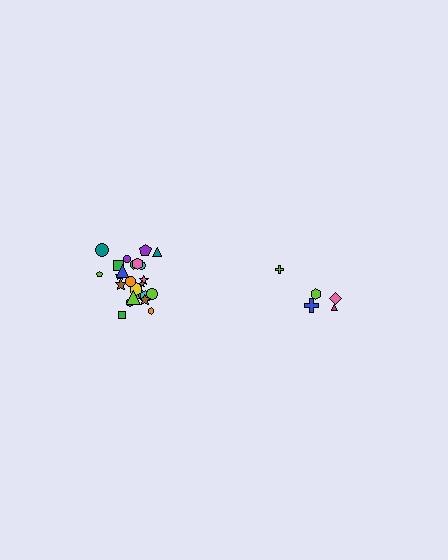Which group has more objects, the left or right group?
The left group.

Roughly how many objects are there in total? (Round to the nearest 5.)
Roughly 30 objects in total.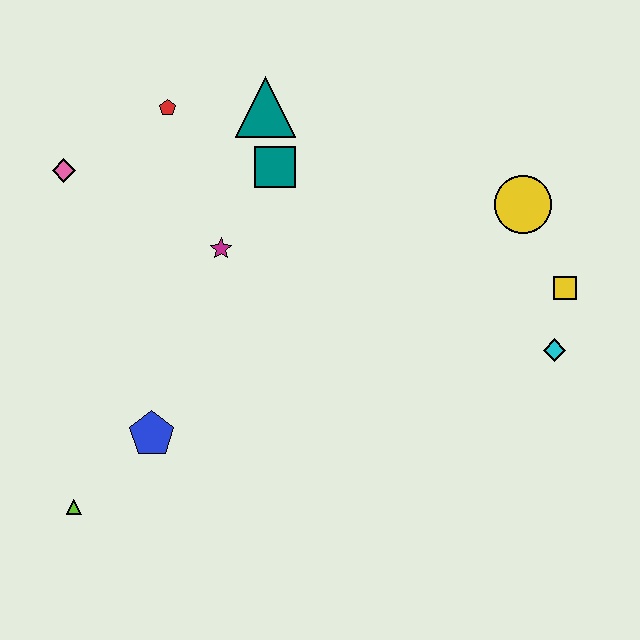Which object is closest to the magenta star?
The teal square is closest to the magenta star.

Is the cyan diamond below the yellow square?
Yes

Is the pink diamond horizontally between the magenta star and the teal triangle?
No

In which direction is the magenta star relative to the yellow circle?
The magenta star is to the left of the yellow circle.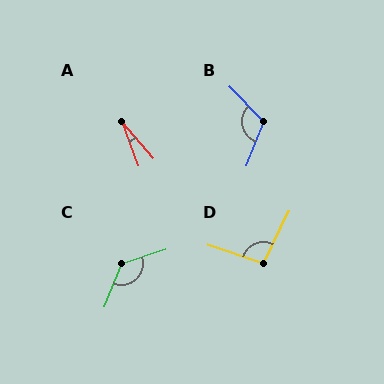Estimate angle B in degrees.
Approximately 115 degrees.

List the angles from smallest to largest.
A (20°), D (97°), B (115°), C (130°).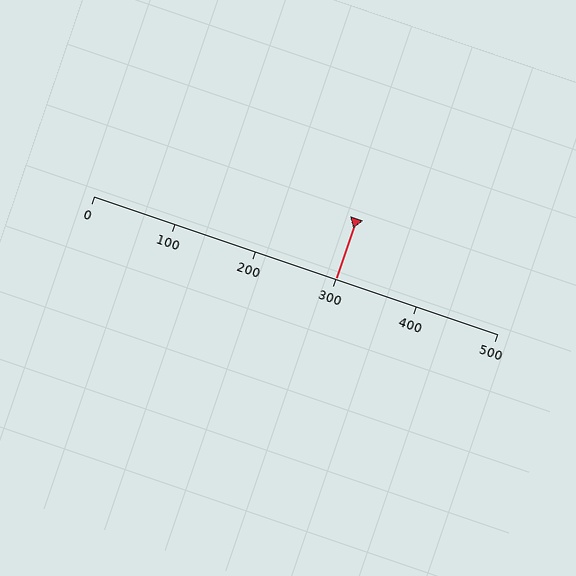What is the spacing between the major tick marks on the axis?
The major ticks are spaced 100 apart.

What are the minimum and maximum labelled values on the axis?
The axis runs from 0 to 500.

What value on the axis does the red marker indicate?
The marker indicates approximately 300.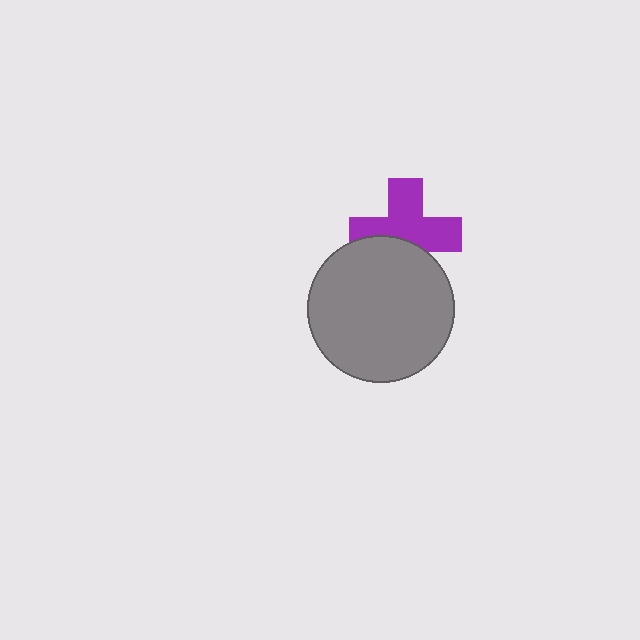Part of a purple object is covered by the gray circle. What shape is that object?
It is a cross.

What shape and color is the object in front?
The object in front is a gray circle.